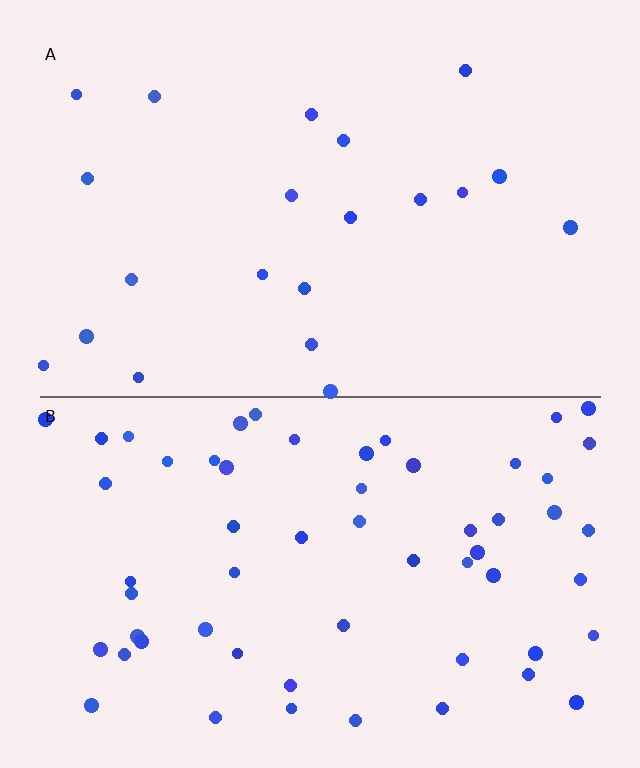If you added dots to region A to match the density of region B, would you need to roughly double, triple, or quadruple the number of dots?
Approximately triple.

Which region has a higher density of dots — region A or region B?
B (the bottom).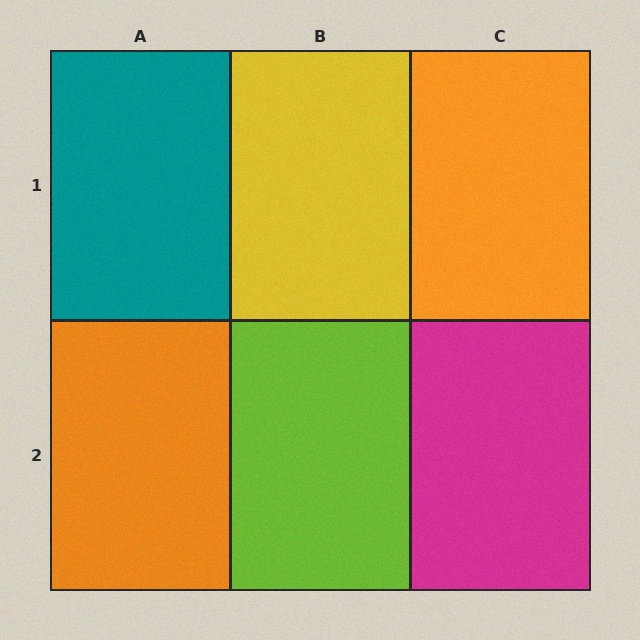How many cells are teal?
1 cell is teal.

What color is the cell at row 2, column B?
Lime.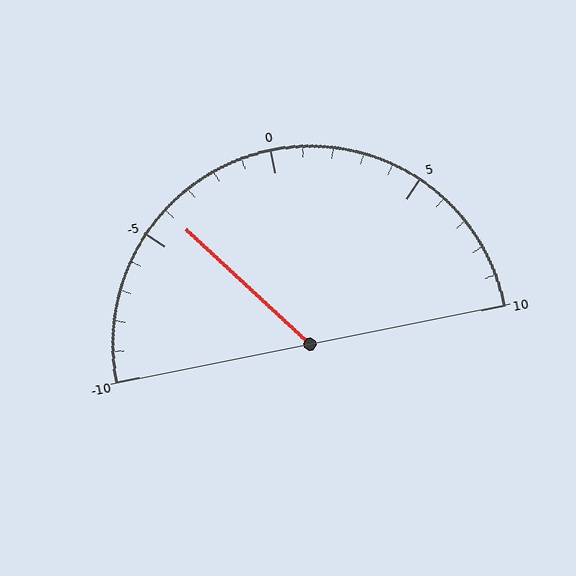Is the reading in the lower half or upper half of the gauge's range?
The reading is in the lower half of the range (-10 to 10).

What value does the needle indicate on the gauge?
The needle indicates approximately -4.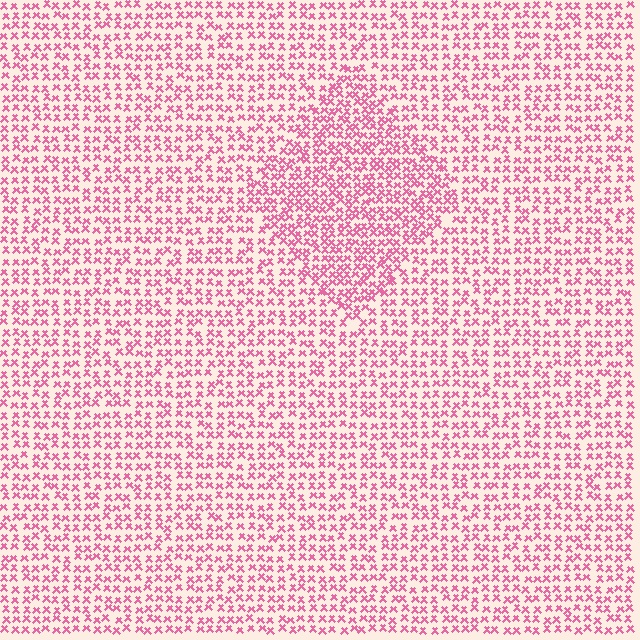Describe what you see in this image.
The image contains small pink elements arranged at two different densities. A diamond-shaped region is visible where the elements are more densely packed than the surrounding area.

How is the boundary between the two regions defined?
The boundary is defined by a change in element density (approximately 1.6x ratio). All elements are the same color, size, and shape.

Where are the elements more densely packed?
The elements are more densely packed inside the diamond boundary.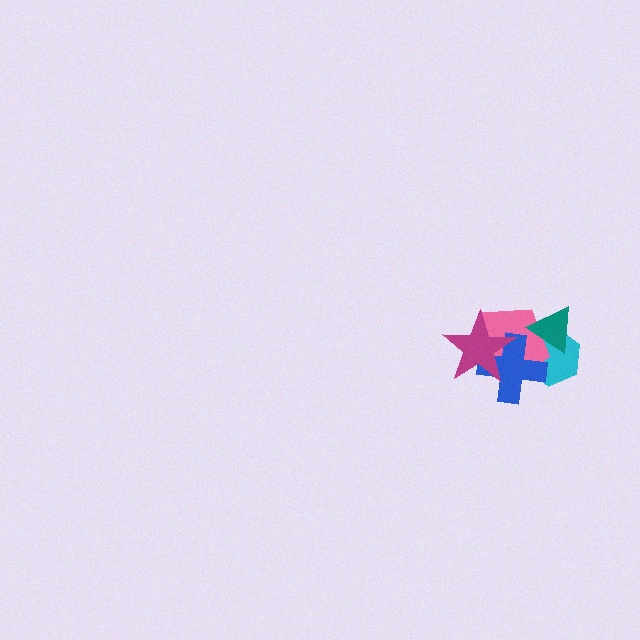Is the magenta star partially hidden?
No, no other shape covers it.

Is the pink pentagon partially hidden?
Yes, it is partially covered by another shape.